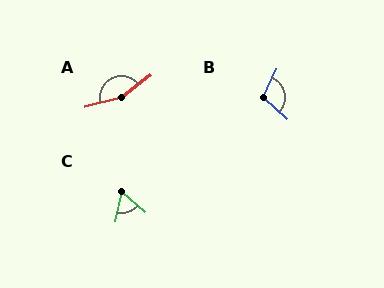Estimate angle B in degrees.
Approximately 106 degrees.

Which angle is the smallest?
C, at approximately 62 degrees.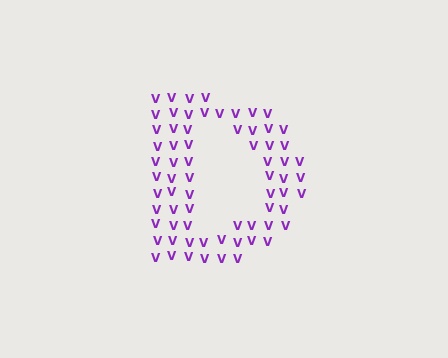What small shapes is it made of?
It is made of small letter V's.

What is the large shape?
The large shape is the letter D.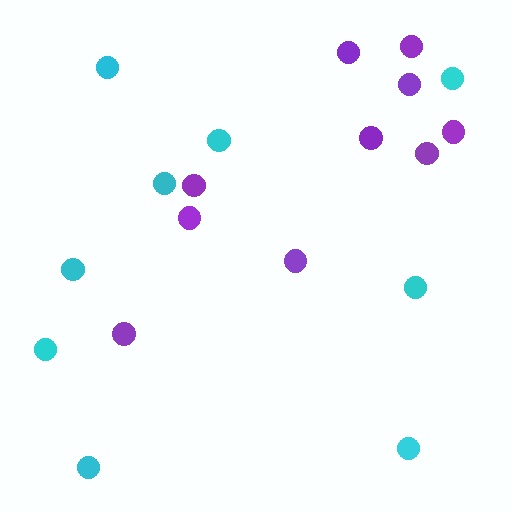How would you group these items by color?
There are 2 groups: one group of cyan circles (9) and one group of purple circles (10).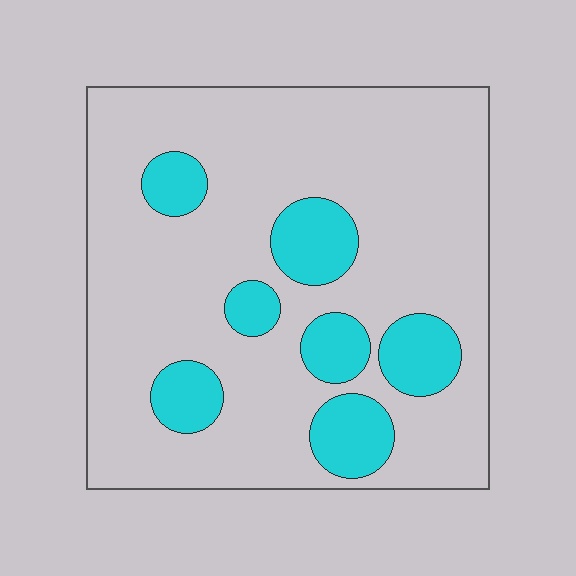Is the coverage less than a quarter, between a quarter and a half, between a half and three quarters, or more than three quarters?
Less than a quarter.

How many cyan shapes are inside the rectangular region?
7.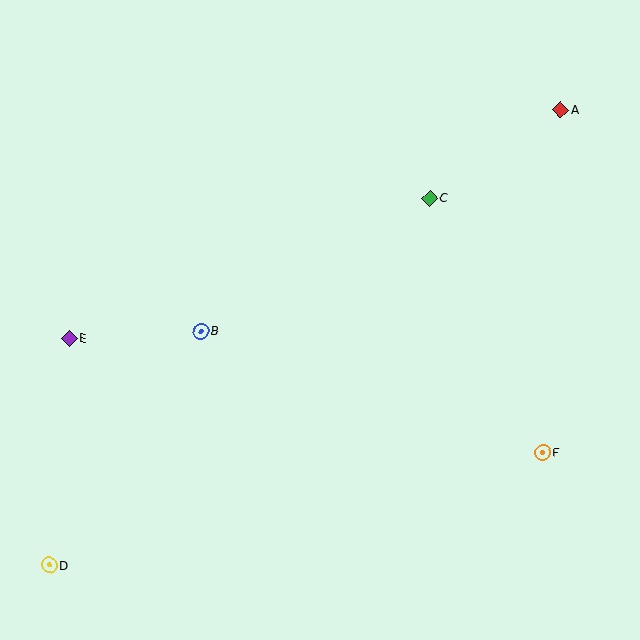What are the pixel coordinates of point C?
Point C is at (430, 198).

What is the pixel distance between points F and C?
The distance between F and C is 278 pixels.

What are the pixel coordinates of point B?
Point B is at (201, 331).